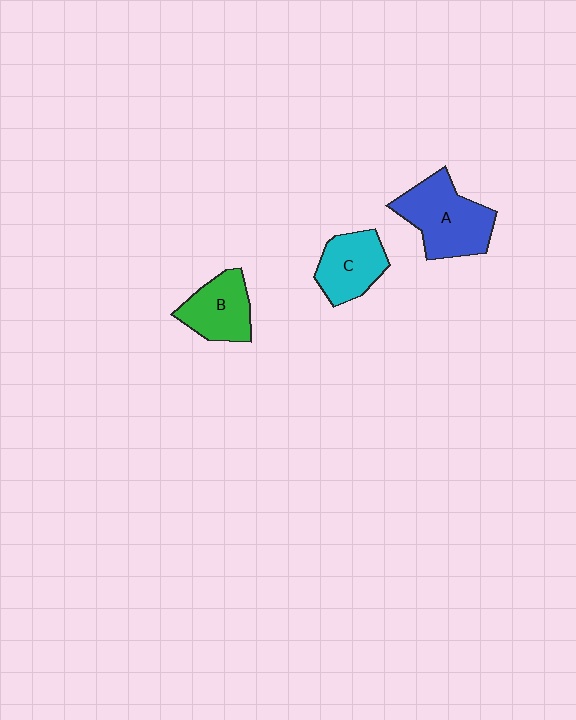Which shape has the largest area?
Shape A (blue).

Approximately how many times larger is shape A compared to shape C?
Approximately 1.5 times.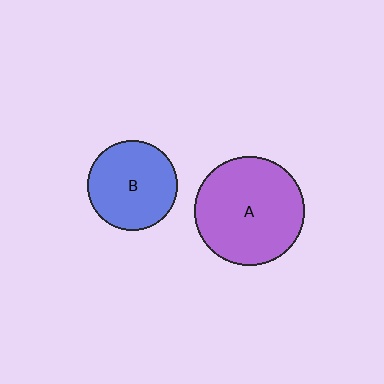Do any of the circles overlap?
No, none of the circles overlap.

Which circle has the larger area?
Circle A (purple).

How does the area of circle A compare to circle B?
Approximately 1.5 times.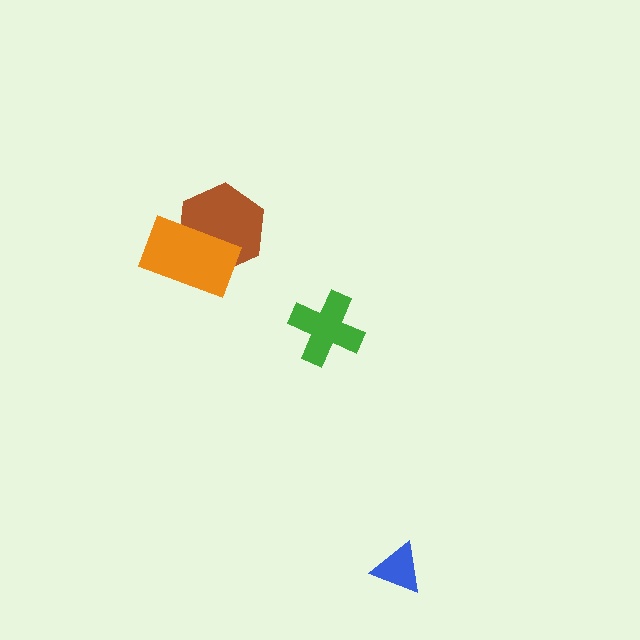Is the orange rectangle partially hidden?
No, no other shape covers it.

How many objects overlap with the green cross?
0 objects overlap with the green cross.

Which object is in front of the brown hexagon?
The orange rectangle is in front of the brown hexagon.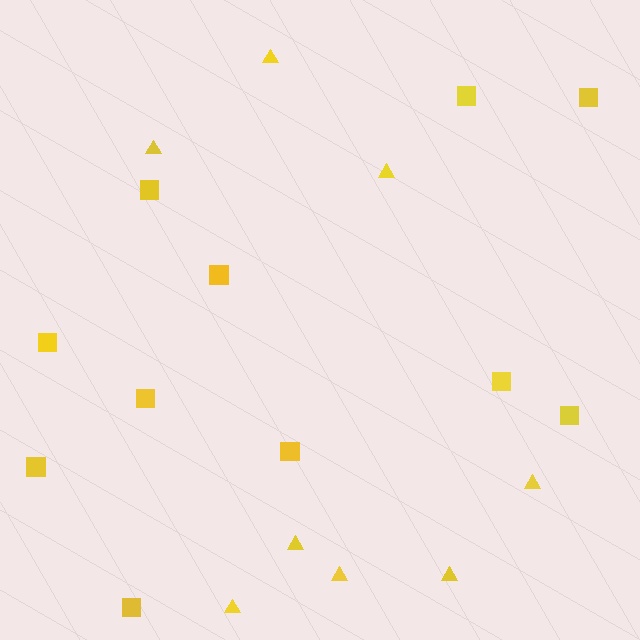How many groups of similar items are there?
There are 2 groups: one group of triangles (8) and one group of squares (11).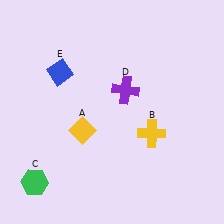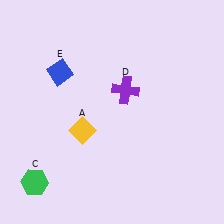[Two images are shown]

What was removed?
The yellow cross (B) was removed in Image 2.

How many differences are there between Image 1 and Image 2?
There is 1 difference between the two images.